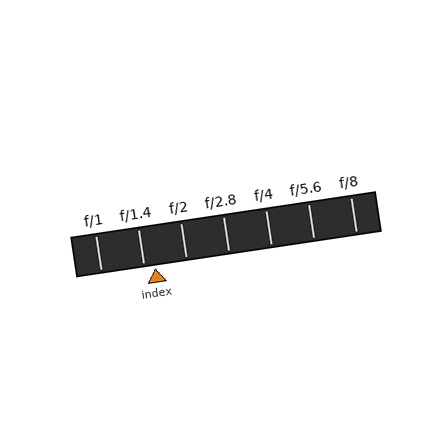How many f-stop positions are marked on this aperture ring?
There are 7 f-stop positions marked.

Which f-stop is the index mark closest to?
The index mark is closest to f/1.4.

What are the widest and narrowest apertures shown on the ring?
The widest aperture shown is f/1 and the narrowest is f/8.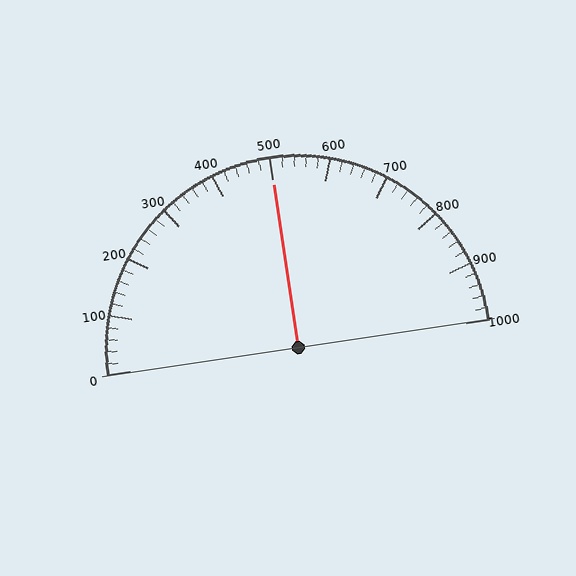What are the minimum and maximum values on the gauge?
The gauge ranges from 0 to 1000.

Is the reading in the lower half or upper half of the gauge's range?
The reading is in the upper half of the range (0 to 1000).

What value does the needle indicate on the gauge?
The needle indicates approximately 500.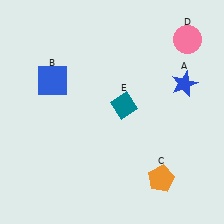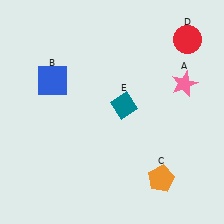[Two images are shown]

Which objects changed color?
A changed from blue to pink. D changed from pink to red.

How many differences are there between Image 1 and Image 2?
There are 2 differences between the two images.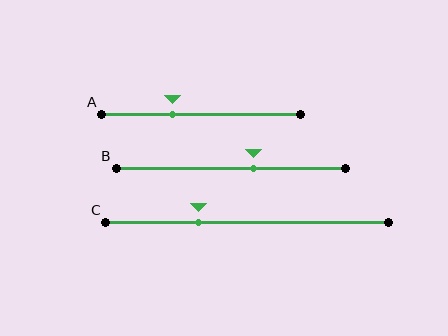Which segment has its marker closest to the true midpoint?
Segment B has its marker closest to the true midpoint.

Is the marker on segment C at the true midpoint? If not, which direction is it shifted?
No, the marker on segment C is shifted to the left by about 17% of the segment length.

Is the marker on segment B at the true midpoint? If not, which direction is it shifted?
No, the marker on segment B is shifted to the right by about 10% of the segment length.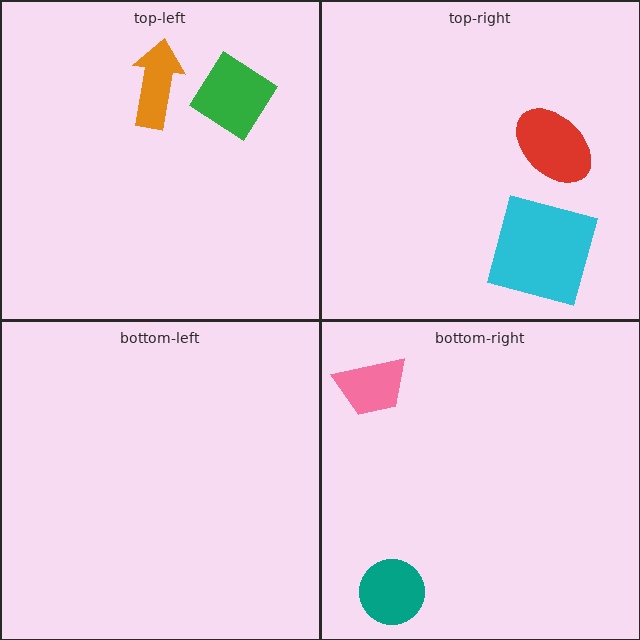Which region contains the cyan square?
The top-right region.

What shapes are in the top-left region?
The orange arrow, the green diamond.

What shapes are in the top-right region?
The red ellipse, the cyan square.